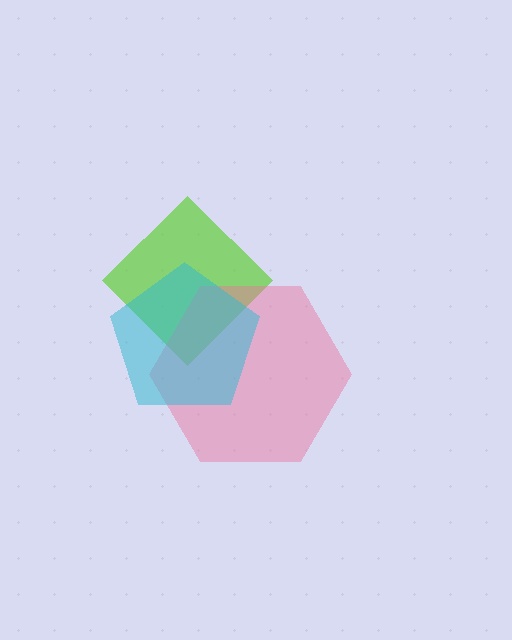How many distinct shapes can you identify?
There are 3 distinct shapes: a lime diamond, a pink hexagon, a cyan pentagon.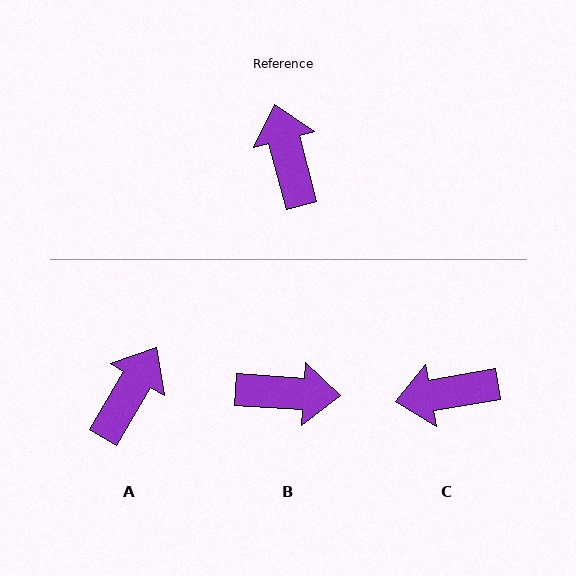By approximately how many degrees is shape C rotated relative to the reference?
Approximately 85 degrees counter-clockwise.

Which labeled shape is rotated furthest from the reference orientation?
B, about 109 degrees away.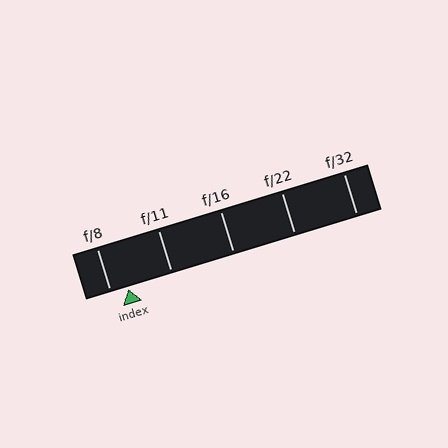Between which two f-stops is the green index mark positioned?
The index mark is between f/8 and f/11.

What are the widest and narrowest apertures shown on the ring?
The widest aperture shown is f/8 and the narrowest is f/32.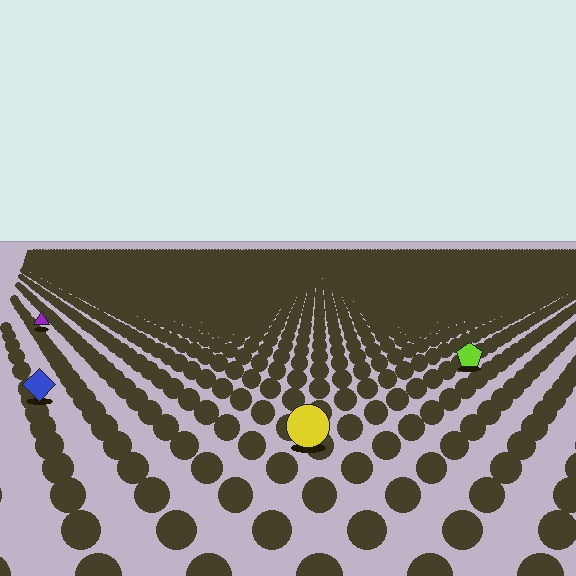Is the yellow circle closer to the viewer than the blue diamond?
Yes. The yellow circle is closer — you can tell from the texture gradient: the ground texture is coarser near it.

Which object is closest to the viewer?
The yellow circle is closest. The texture marks near it are larger and more spread out.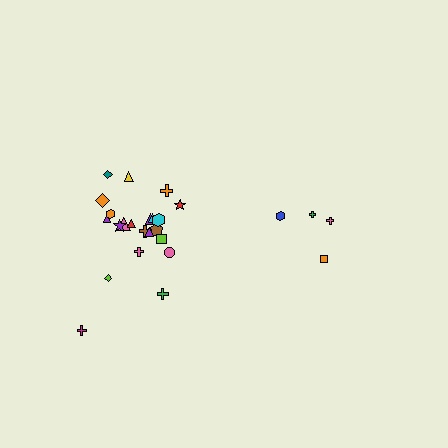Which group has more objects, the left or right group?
The left group.